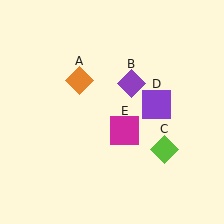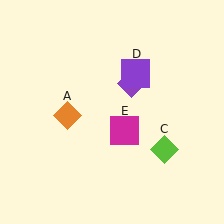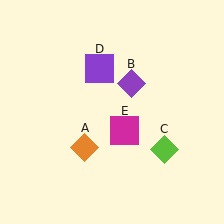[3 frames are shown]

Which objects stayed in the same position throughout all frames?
Purple diamond (object B) and lime diamond (object C) and magenta square (object E) remained stationary.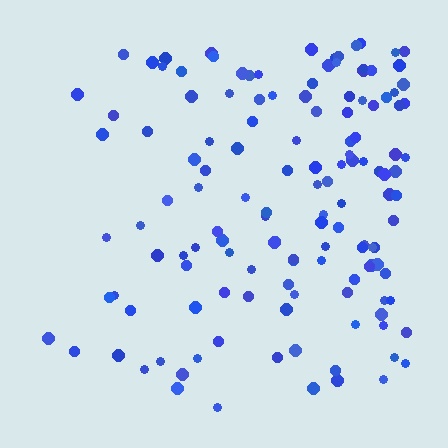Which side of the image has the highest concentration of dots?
The right.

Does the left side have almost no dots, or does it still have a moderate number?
Still a moderate number, just noticeably fewer than the right.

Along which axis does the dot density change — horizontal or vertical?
Horizontal.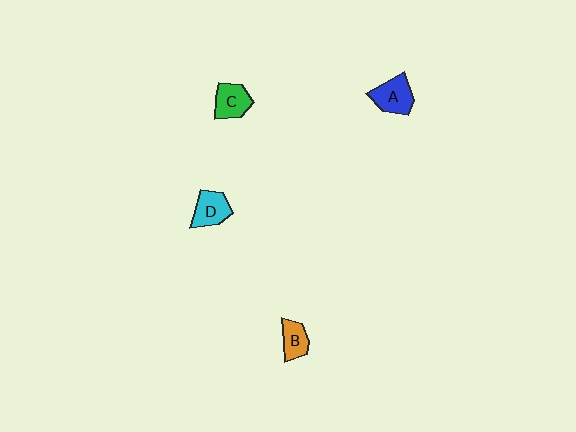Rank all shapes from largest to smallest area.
From largest to smallest: A (blue), D (cyan), C (green), B (orange).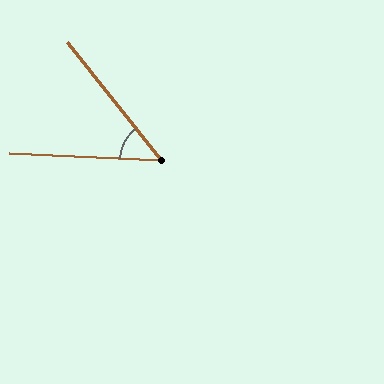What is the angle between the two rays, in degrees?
Approximately 49 degrees.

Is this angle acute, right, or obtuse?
It is acute.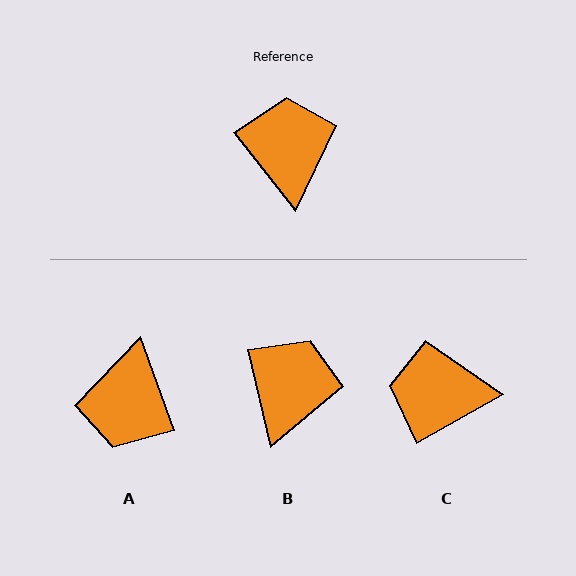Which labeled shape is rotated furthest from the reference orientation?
A, about 162 degrees away.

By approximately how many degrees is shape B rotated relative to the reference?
Approximately 25 degrees clockwise.